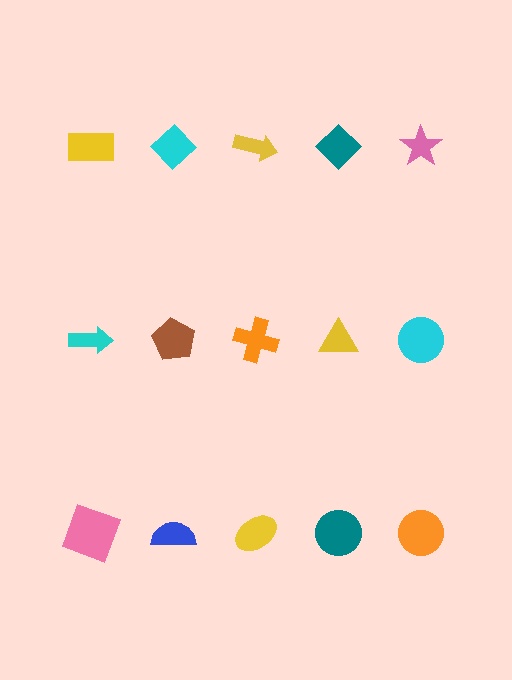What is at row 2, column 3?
An orange cross.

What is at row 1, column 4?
A teal diamond.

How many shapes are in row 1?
5 shapes.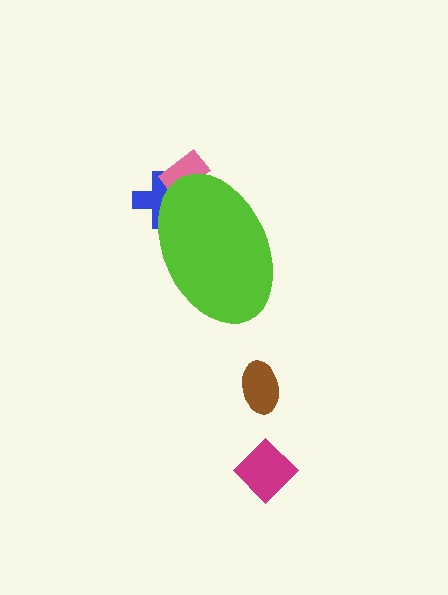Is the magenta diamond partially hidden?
No, the magenta diamond is fully visible.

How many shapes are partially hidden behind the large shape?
2 shapes are partially hidden.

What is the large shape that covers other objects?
A lime ellipse.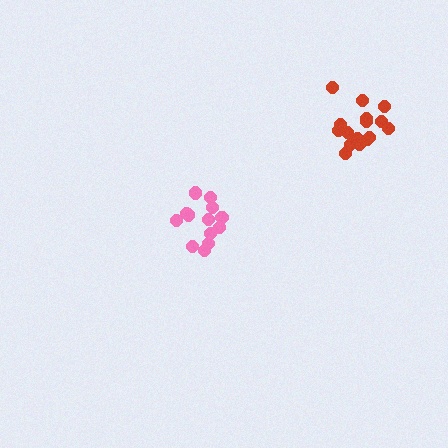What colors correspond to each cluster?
The clusters are colored: red, pink.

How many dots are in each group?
Group 1: 16 dots, Group 2: 13 dots (29 total).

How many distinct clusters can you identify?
There are 2 distinct clusters.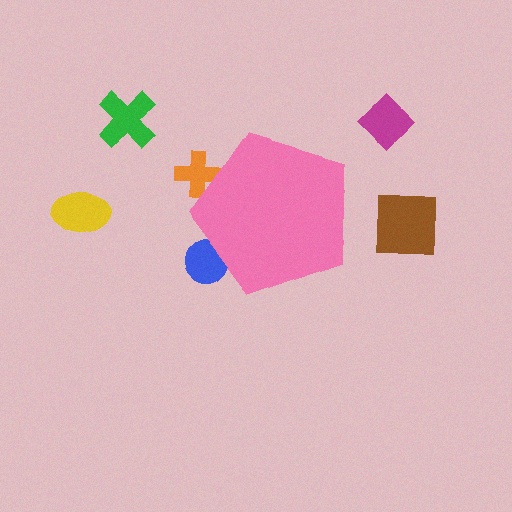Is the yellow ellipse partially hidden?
No, the yellow ellipse is fully visible.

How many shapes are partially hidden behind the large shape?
2 shapes are partially hidden.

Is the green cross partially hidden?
No, the green cross is fully visible.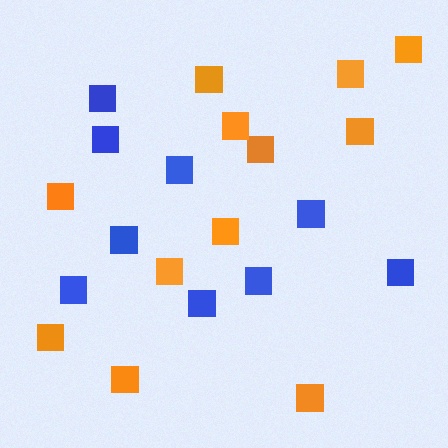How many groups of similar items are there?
There are 2 groups: one group of blue squares (9) and one group of orange squares (12).